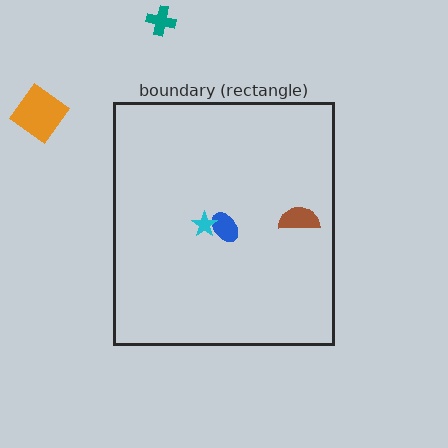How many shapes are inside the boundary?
3 inside, 2 outside.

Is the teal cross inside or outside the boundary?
Outside.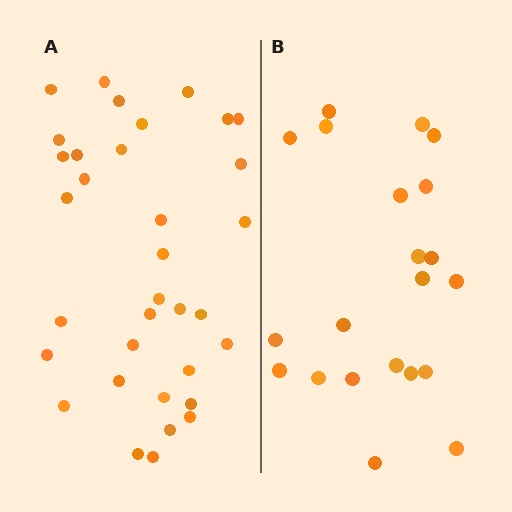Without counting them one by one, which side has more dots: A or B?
Region A (the left region) has more dots.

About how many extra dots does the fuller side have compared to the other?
Region A has approximately 15 more dots than region B.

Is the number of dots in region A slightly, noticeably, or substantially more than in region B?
Region A has substantially more. The ratio is roughly 1.6 to 1.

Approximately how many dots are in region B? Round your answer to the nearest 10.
About 20 dots. (The exact count is 21, which rounds to 20.)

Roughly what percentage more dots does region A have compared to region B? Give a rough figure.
About 60% more.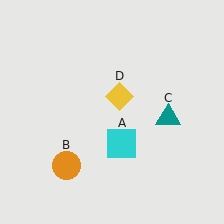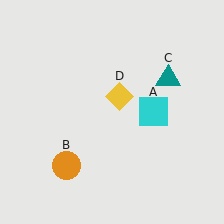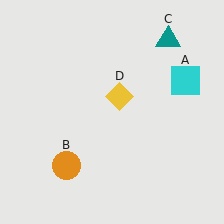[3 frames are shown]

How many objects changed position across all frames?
2 objects changed position: cyan square (object A), teal triangle (object C).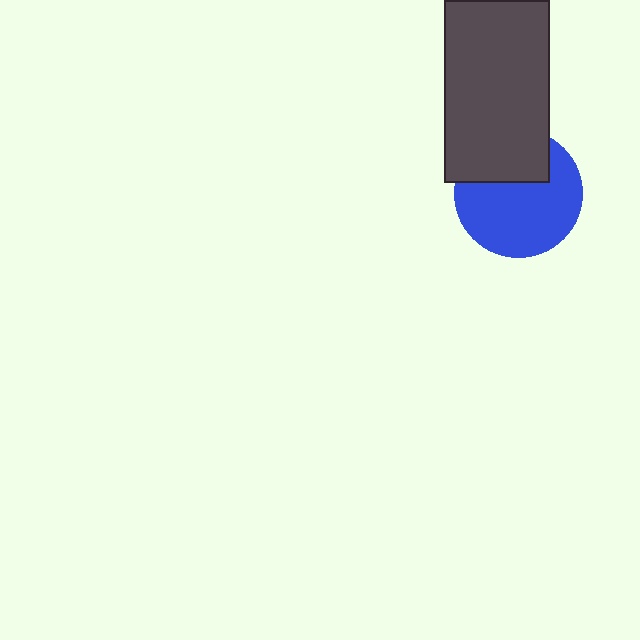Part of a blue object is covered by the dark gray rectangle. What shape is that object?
It is a circle.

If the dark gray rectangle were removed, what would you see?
You would see the complete blue circle.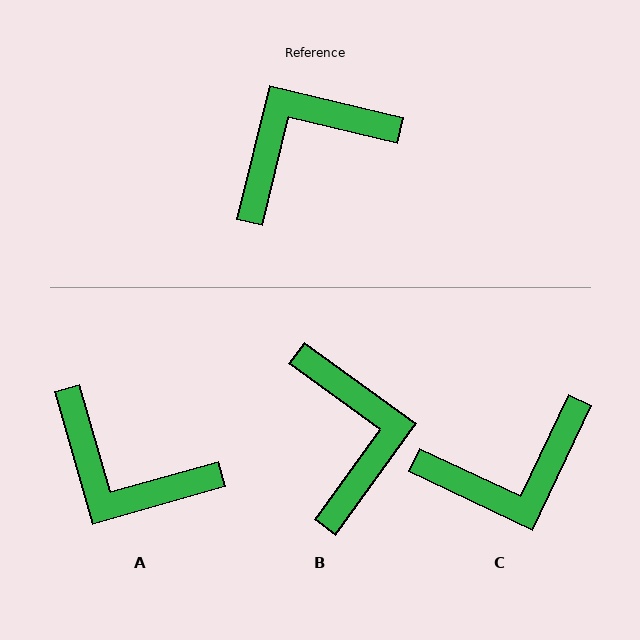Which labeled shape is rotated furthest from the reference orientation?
C, about 168 degrees away.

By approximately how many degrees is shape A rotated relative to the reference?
Approximately 119 degrees counter-clockwise.